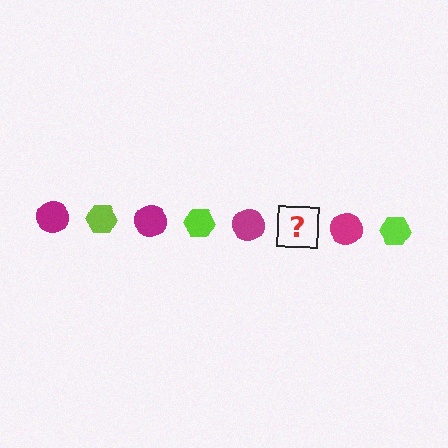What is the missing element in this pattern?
The missing element is a lime hexagon.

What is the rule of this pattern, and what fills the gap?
The rule is that the pattern alternates between magenta circle and lime hexagon. The gap should be filled with a lime hexagon.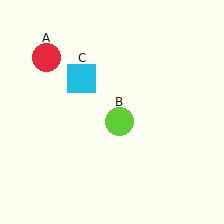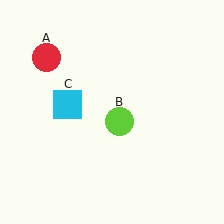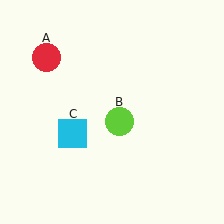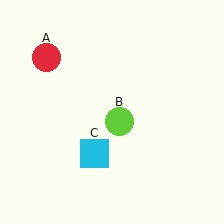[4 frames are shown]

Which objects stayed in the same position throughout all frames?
Red circle (object A) and lime circle (object B) remained stationary.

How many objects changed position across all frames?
1 object changed position: cyan square (object C).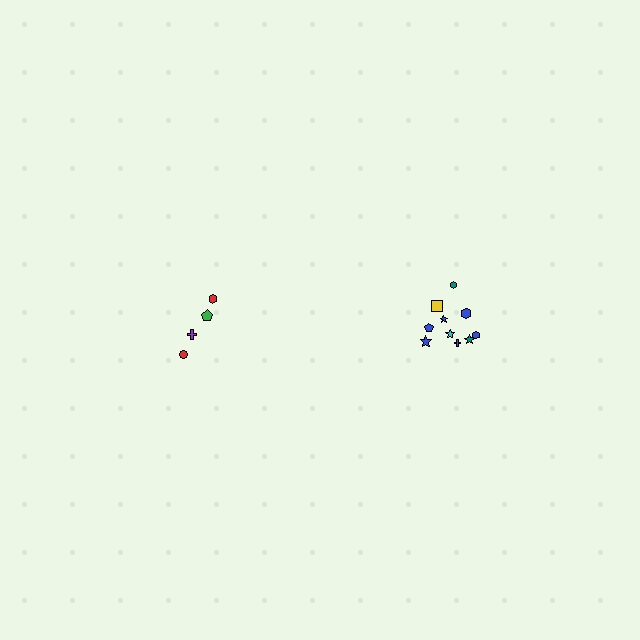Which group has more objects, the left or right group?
The right group.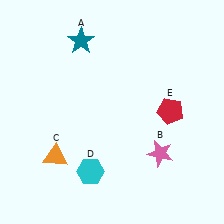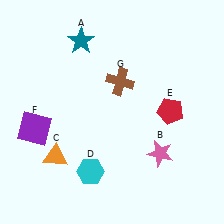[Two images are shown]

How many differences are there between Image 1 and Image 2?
There are 2 differences between the two images.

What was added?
A purple square (F), a brown cross (G) were added in Image 2.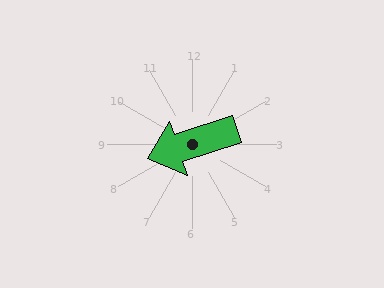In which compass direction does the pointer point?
West.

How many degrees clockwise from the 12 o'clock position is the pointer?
Approximately 252 degrees.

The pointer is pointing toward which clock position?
Roughly 8 o'clock.